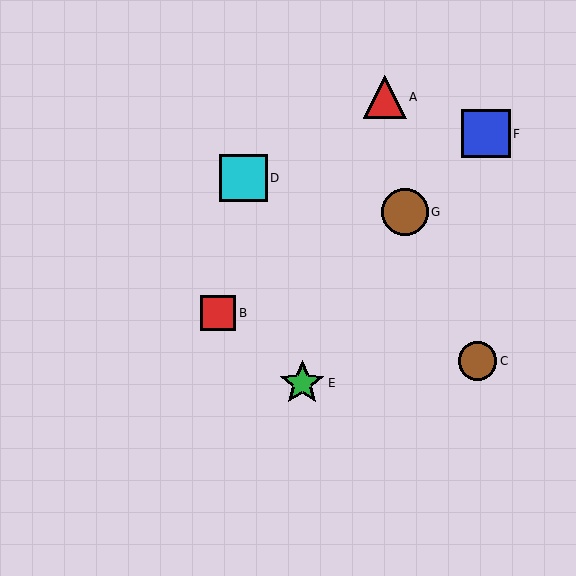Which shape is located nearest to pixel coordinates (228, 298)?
The red square (labeled B) at (218, 313) is nearest to that location.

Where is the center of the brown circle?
The center of the brown circle is at (478, 361).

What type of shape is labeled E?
Shape E is a green star.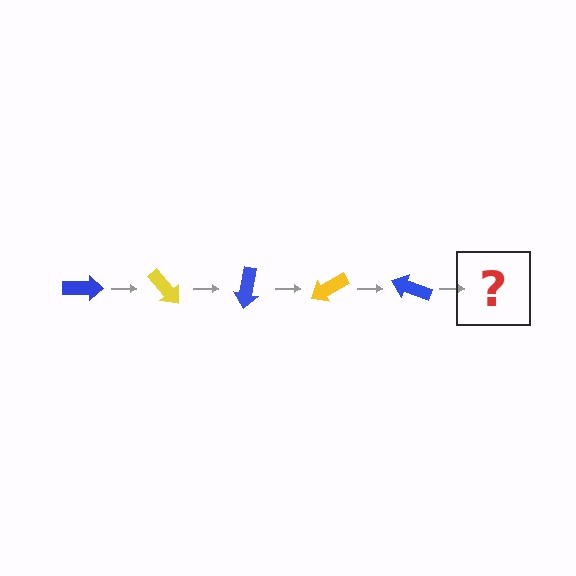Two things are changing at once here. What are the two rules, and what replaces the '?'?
The two rules are that it rotates 50 degrees each step and the color cycles through blue and yellow. The '?' should be a yellow arrow, rotated 250 degrees from the start.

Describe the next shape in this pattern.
It should be a yellow arrow, rotated 250 degrees from the start.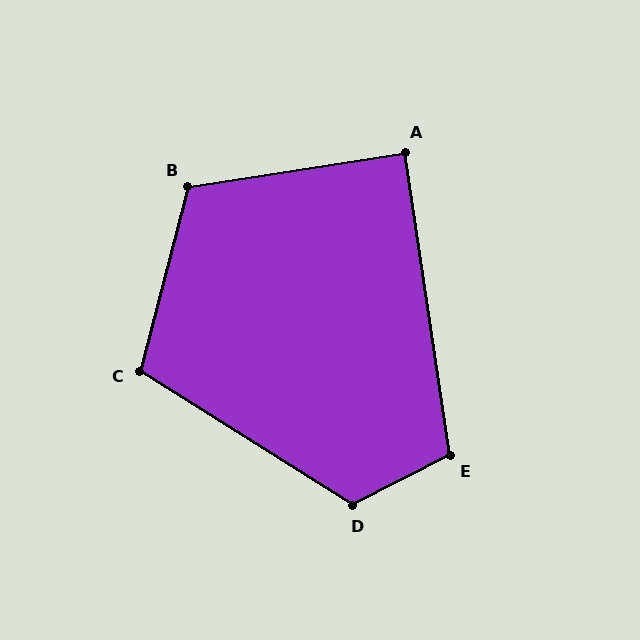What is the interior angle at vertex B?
Approximately 114 degrees (obtuse).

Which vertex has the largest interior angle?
D, at approximately 121 degrees.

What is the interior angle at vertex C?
Approximately 107 degrees (obtuse).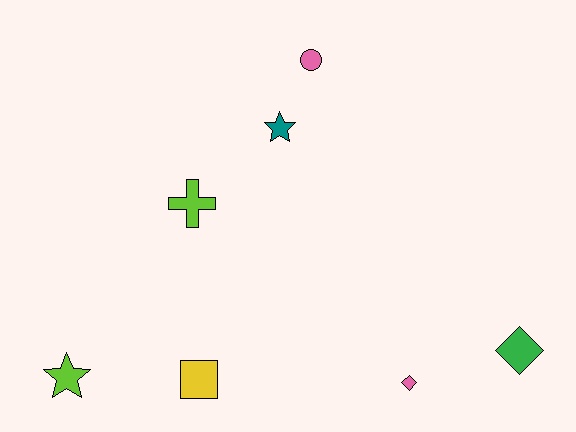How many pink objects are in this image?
There are 2 pink objects.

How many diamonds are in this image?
There are 2 diamonds.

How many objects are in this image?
There are 7 objects.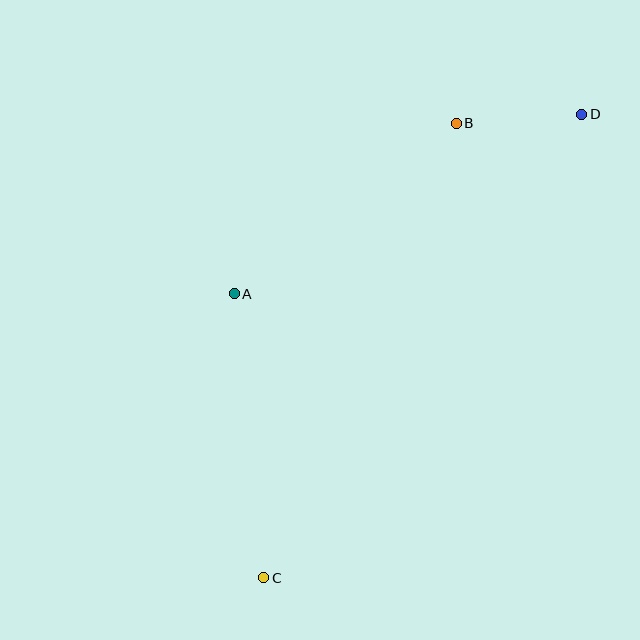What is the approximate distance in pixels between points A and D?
The distance between A and D is approximately 391 pixels.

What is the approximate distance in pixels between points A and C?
The distance between A and C is approximately 285 pixels.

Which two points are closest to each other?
Points B and D are closest to each other.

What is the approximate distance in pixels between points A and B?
The distance between A and B is approximately 280 pixels.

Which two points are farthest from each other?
Points C and D are farthest from each other.